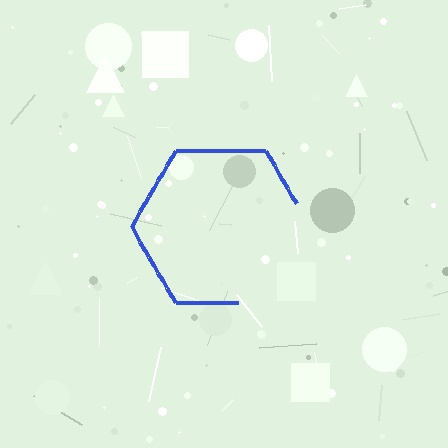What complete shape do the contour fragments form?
The contour fragments form a hexagon.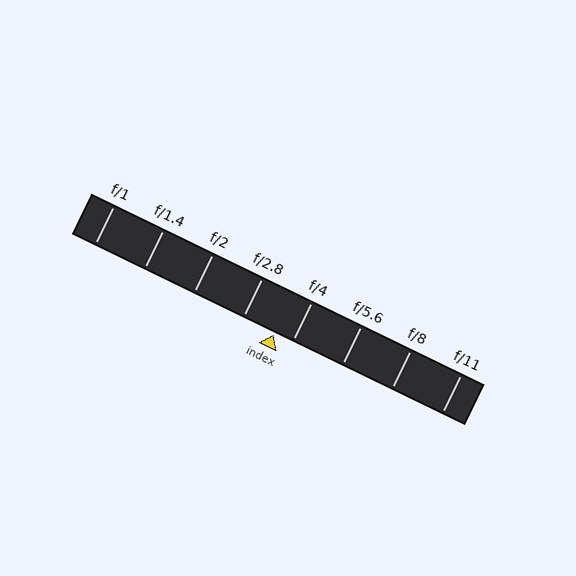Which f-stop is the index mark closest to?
The index mark is closest to f/4.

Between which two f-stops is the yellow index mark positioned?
The index mark is between f/2.8 and f/4.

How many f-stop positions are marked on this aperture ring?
There are 8 f-stop positions marked.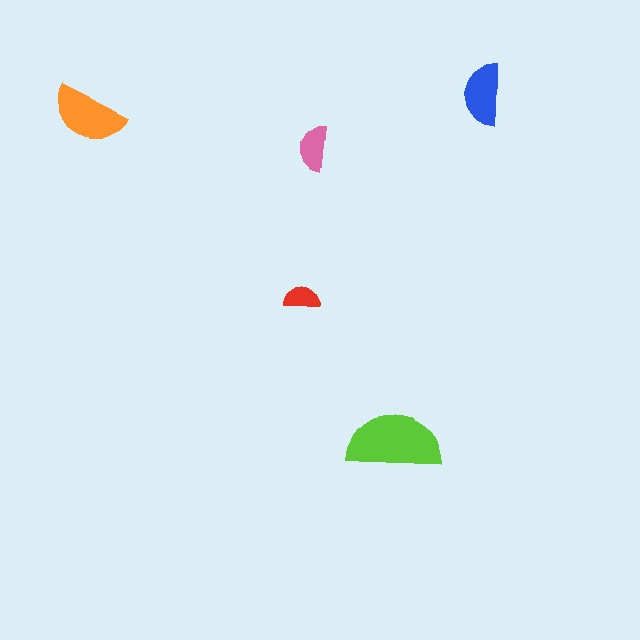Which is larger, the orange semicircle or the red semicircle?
The orange one.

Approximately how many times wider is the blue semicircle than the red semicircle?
About 1.5 times wider.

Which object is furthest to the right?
The blue semicircle is rightmost.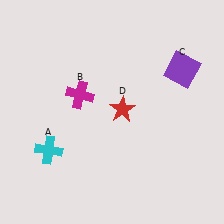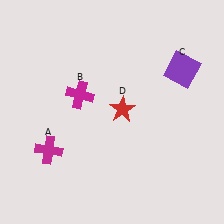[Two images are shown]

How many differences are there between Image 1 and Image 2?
There is 1 difference between the two images.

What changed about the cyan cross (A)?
In Image 1, A is cyan. In Image 2, it changed to magenta.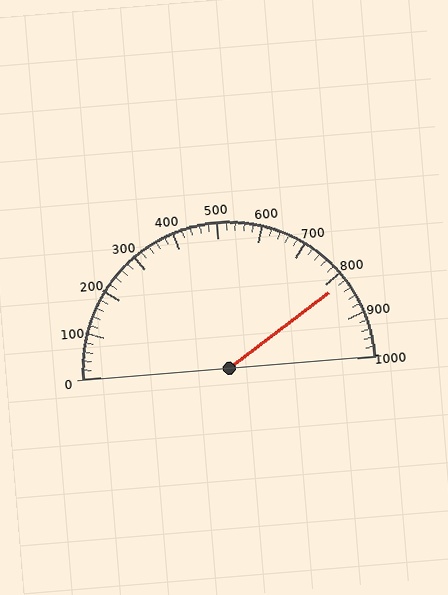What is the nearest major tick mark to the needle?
The nearest major tick mark is 800.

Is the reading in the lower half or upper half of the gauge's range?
The reading is in the upper half of the range (0 to 1000).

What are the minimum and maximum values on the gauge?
The gauge ranges from 0 to 1000.